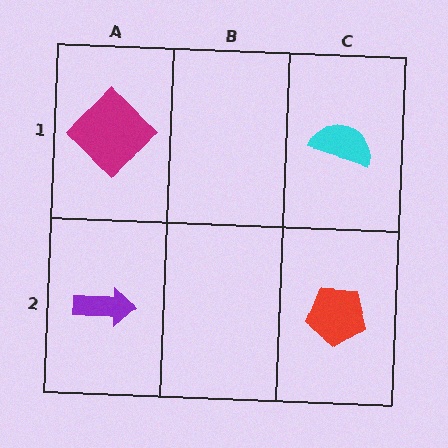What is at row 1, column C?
A cyan semicircle.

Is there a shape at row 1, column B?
No, that cell is empty.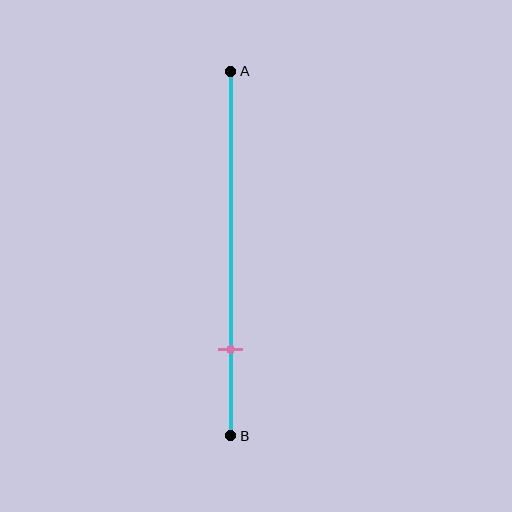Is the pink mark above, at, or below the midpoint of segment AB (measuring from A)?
The pink mark is below the midpoint of segment AB.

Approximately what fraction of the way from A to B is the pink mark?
The pink mark is approximately 75% of the way from A to B.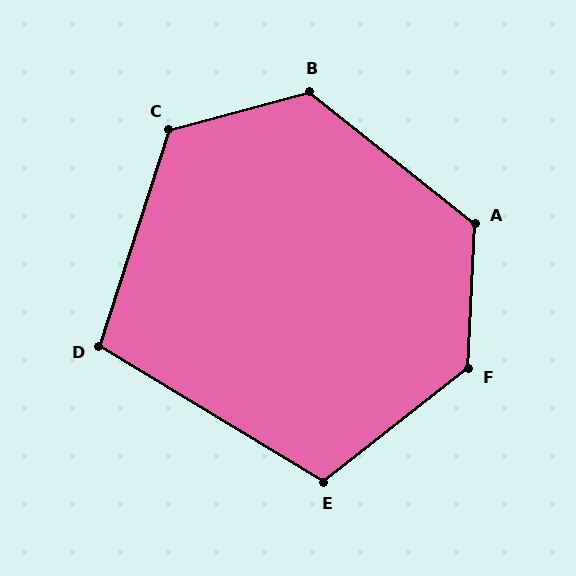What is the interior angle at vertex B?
Approximately 126 degrees (obtuse).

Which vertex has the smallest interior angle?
D, at approximately 103 degrees.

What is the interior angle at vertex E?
Approximately 111 degrees (obtuse).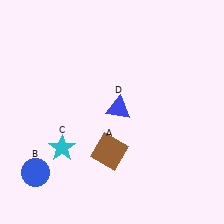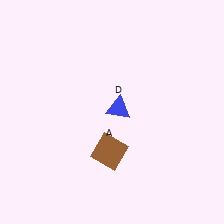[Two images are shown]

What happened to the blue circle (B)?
The blue circle (B) was removed in Image 2. It was in the bottom-left area of Image 1.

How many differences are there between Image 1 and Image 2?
There are 2 differences between the two images.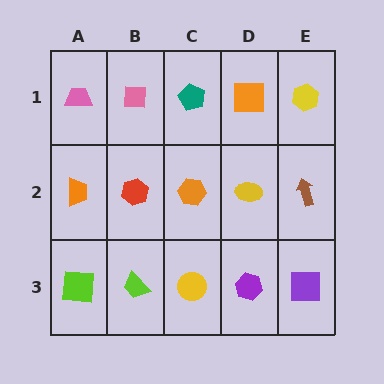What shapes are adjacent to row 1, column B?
A red hexagon (row 2, column B), a pink trapezoid (row 1, column A), a teal pentagon (row 1, column C).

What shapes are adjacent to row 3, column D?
A yellow ellipse (row 2, column D), a yellow circle (row 3, column C), a purple square (row 3, column E).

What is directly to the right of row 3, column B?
A yellow circle.